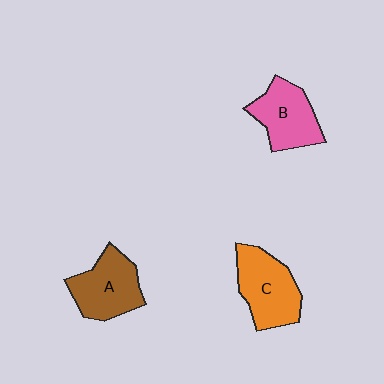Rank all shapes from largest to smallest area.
From largest to smallest: C (orange), A (brown), B (pink).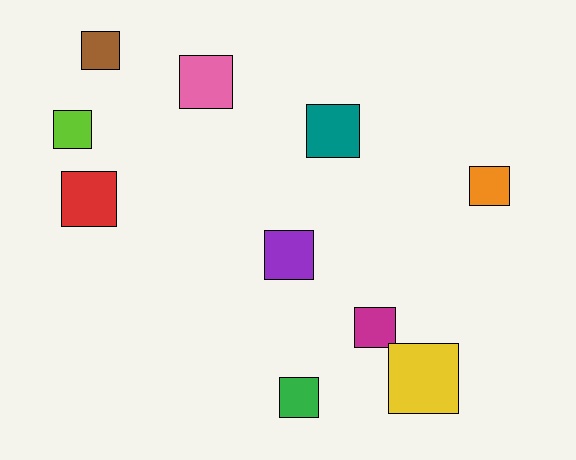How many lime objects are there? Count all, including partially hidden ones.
There is 1 lime object.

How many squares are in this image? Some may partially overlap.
There are 10 squares.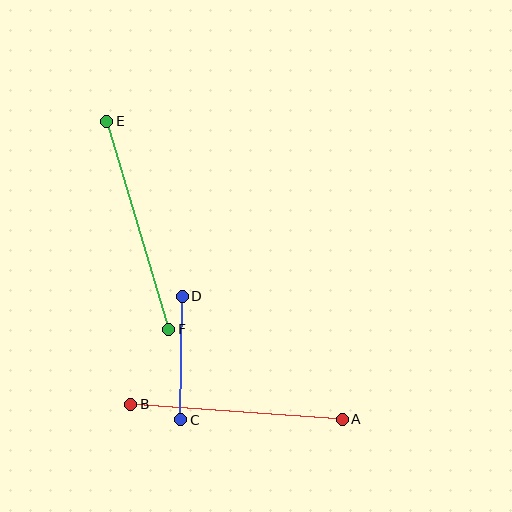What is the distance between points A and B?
The distance is approximately 212 pixels.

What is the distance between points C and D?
The distance is approximately 124 pixels.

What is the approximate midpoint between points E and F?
The midpoint is at approximately (138, 225) pixels.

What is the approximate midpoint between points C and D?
The midpoint is at approximately (181, 358) pixels.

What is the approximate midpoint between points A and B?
The midpoint is at approximately (237, 412) pixels.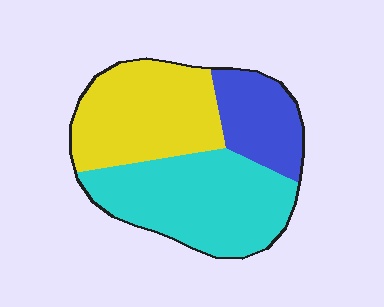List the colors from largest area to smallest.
From largest to smallest: cyan, yellow, blue.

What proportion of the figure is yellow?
Yellow takes up about three eighths (3/8) of the figure.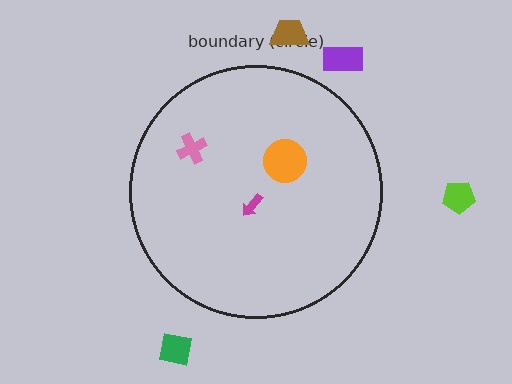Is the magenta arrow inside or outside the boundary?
Inside.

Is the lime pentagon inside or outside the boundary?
Outside.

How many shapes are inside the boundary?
3 inside, 4 outside.